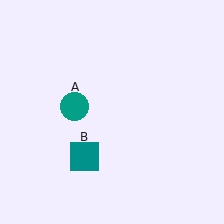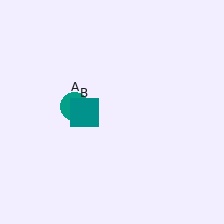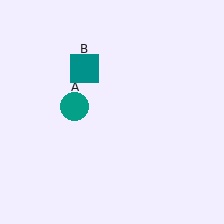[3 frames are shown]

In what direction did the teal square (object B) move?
The teal square (object B) moved up.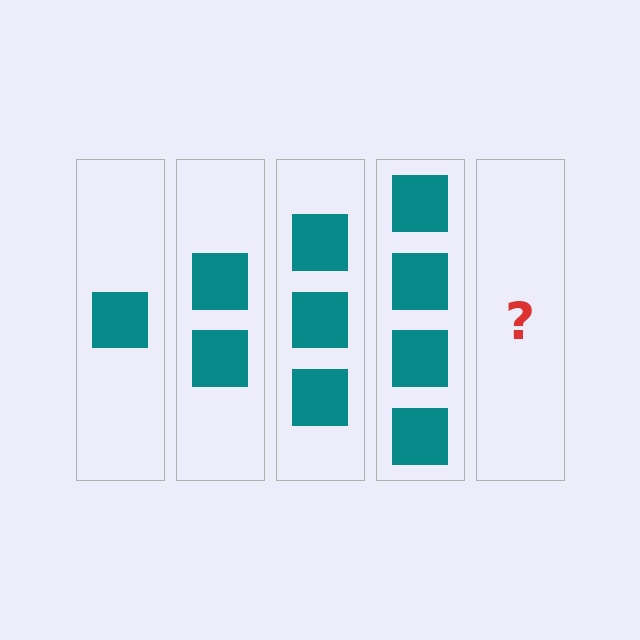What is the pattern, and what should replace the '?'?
The pattern is that each step adds one more square. The '?' should be 5 squares.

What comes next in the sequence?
The next element should be 5 squares.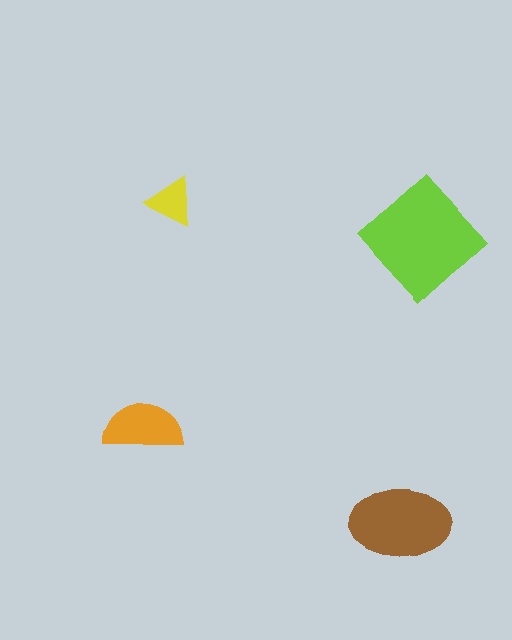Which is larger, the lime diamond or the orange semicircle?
The lime diamond.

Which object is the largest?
The lime diamond.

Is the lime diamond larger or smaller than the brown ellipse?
Larger.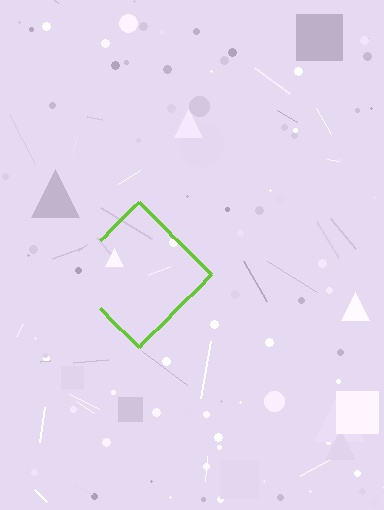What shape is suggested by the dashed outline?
The dashed outline suggests a diamond.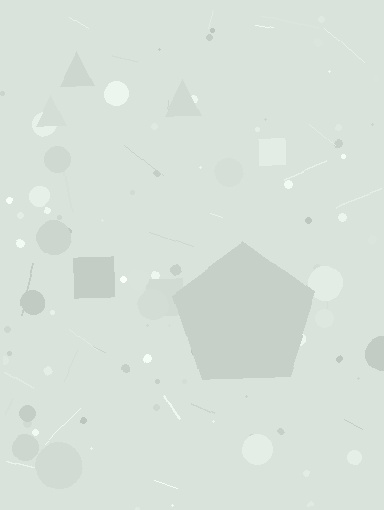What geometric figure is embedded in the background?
A pentagon is embedded in the background.